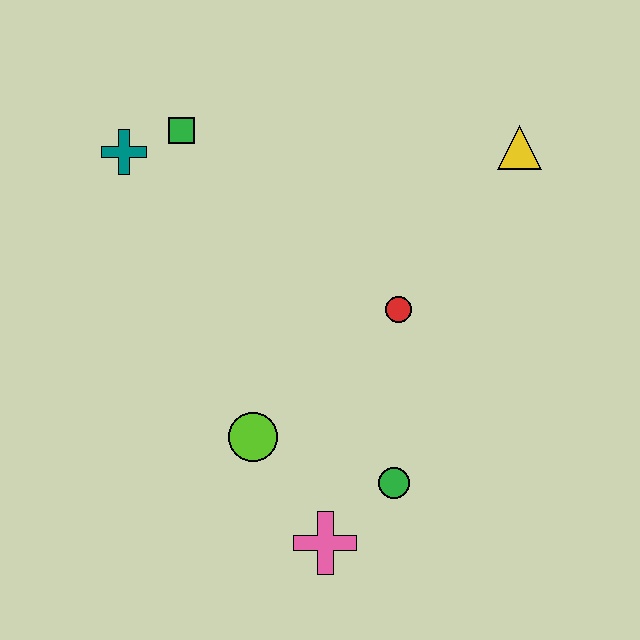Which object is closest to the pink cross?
The green circle is closest to the pink cross.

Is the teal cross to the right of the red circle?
No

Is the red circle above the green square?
No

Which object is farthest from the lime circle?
The yellow triangle is farthest from the lime circle.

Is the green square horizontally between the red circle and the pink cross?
No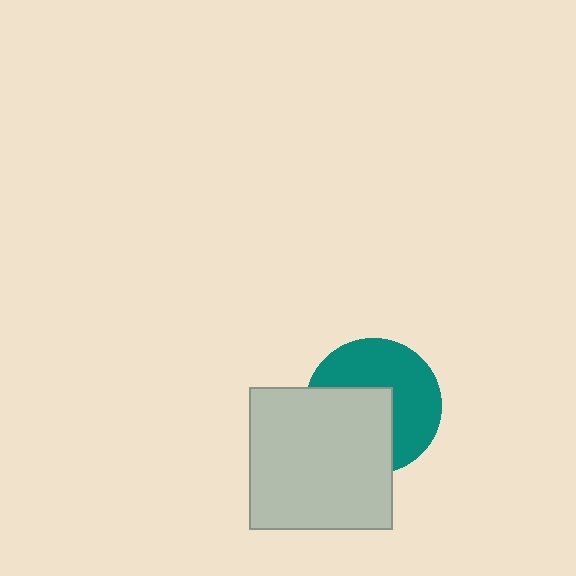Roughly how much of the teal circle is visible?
About half of it is visible (roughly 55%).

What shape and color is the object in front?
The object in front is a light gray square.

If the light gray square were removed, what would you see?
You would see the complete teal circle.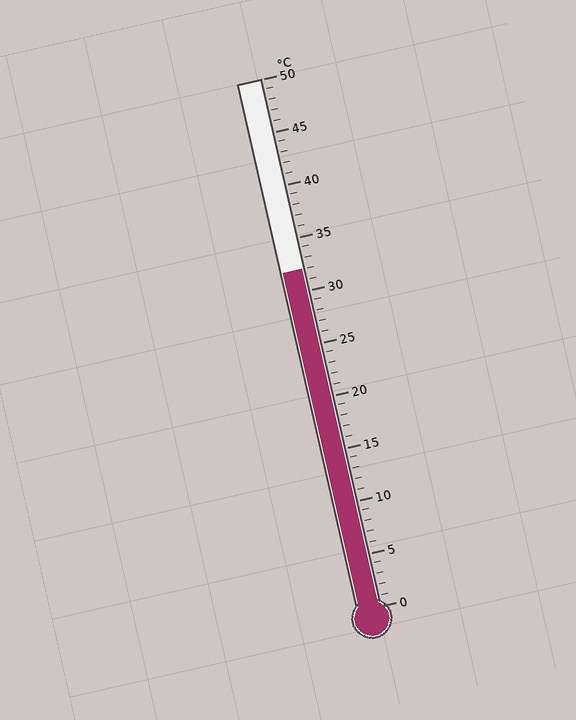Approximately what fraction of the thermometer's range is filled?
The thermometer is filled to approximately 65% of its range.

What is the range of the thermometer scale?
The thermometer scale ranges from 0°C to 50°C.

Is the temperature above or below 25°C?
The temperature is above 25°C.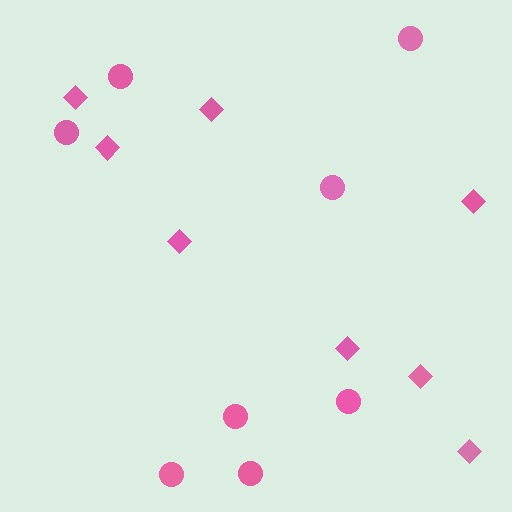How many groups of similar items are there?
There are 2 groups: one group of circles (8) and one group of diamonds (8).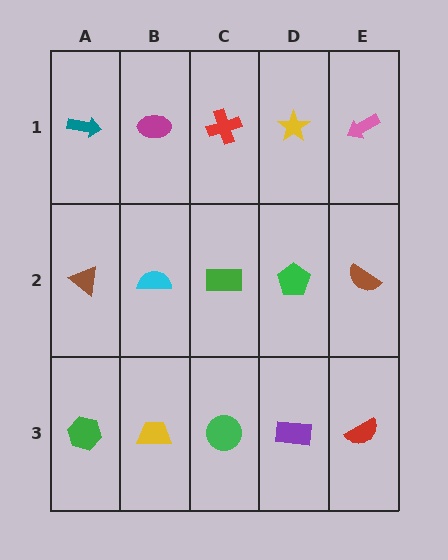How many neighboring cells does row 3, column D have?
3.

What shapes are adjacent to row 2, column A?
A teal arrow (row 1, column A), a green hexagon (row 3, column A), a cyan semicircle (row 2, column B).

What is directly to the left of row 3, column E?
A purple rectangle.